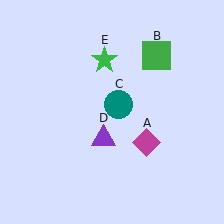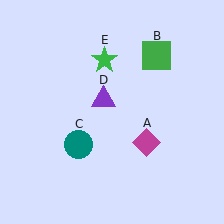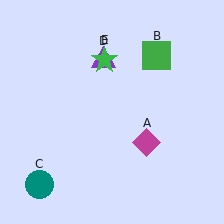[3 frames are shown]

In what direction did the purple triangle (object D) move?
The purple triangle (object D) moved up.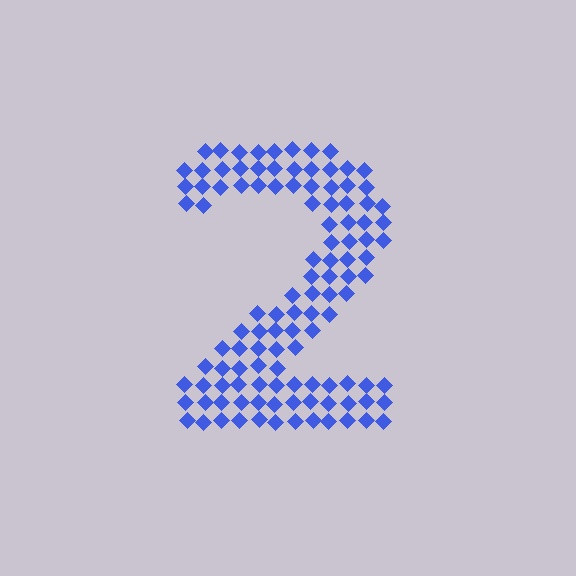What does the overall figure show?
The overall figure shows the digit 2.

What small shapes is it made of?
It is made of small diamonds.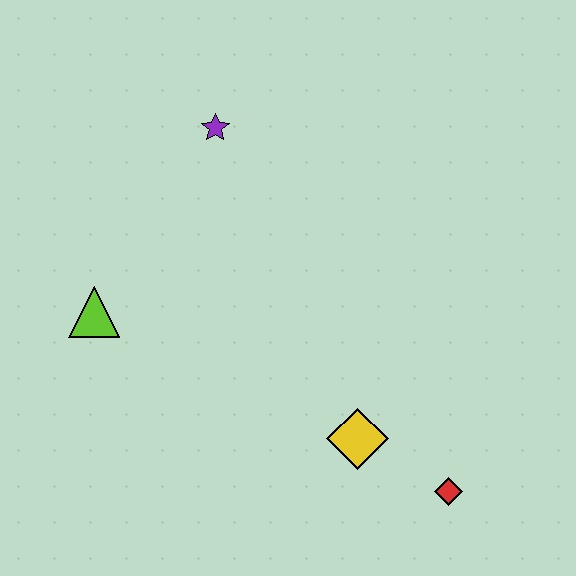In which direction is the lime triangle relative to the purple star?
The lime triangle is below the purple star.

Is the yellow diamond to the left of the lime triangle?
No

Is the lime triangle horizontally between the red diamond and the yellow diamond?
No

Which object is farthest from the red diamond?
The purple star is farthest from the red diamond.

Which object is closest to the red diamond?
The yellow diamond is closest to the red diamond.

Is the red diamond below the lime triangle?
Yes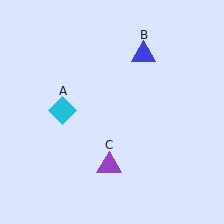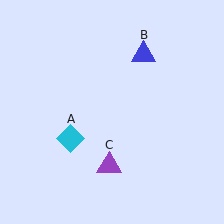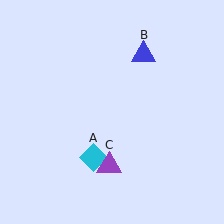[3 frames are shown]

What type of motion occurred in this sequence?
The cyan diamond (object A) rotated counterclockwise around the center of the scene.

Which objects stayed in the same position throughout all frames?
Blue triangle (object B) and purple triangle (object C) remained stationary.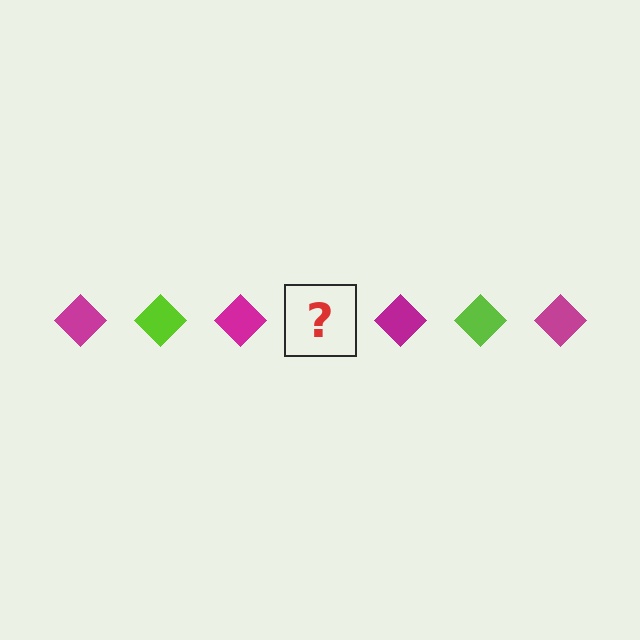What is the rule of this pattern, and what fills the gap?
The rule is that the pattern cycles through magenta, lime diamonds. The gap should be filled with a lime diamond.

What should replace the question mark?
The question mark should be replaced with a lime diamond.